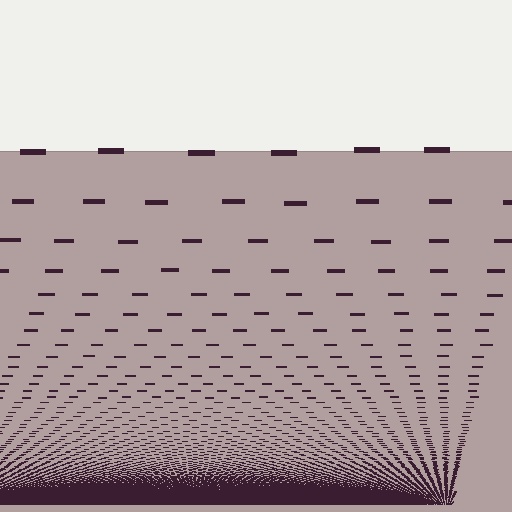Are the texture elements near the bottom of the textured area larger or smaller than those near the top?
Smaller. The gradient is inverted — elements near the bottom are smaller and denser.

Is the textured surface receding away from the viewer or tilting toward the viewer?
The surface appears to tilt toward the viewer. Texture elements get larger and sparser toward the top.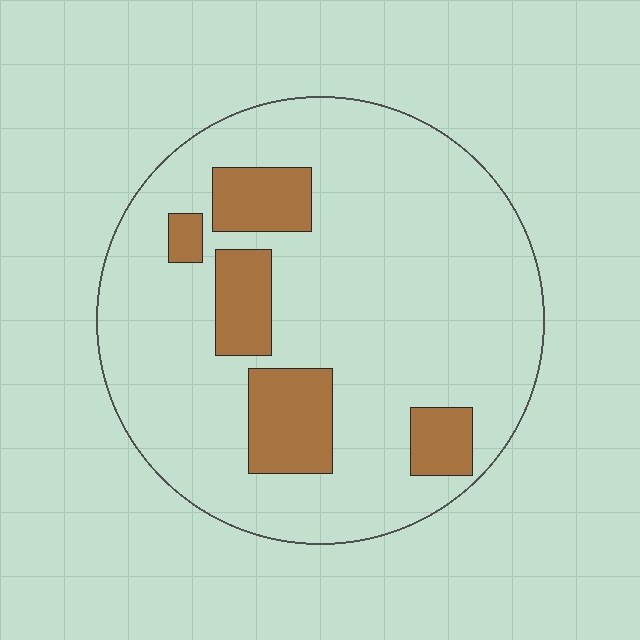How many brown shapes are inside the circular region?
5.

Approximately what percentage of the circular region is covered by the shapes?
Approximately 20%.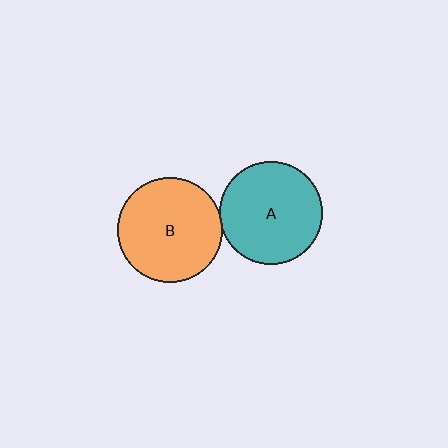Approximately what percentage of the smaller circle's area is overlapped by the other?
Approximately 5%.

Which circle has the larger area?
Circle B (orange).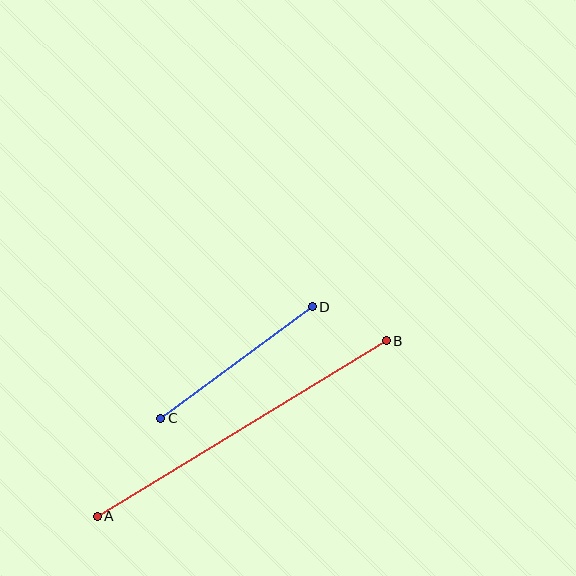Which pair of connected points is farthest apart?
Points A and B are farthest apart.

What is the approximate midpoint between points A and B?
The midpoint is at approximately (242, 429) pixels.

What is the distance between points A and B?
The distance is approximately 338 pixels.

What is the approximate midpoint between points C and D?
The midpoint is at approximately (237, 363) pixels.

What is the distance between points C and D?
The distance is approximately 188 pixels.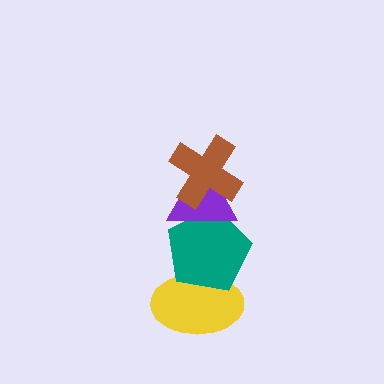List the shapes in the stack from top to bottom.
From top to bottom: the brown cross, the purple triangle, the teal pentagon, the yellow ellipse.